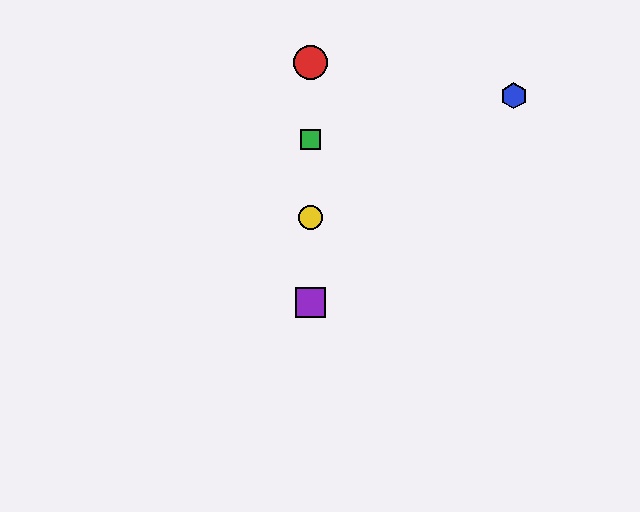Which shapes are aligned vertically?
The red circle, the green square, the yellow circle, the purple square are aligned vertically.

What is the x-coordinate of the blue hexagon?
The blue hexagon is at x≈514.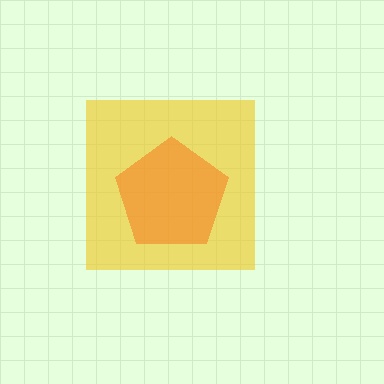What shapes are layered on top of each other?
The layered shapes are: a yellow square, an orange pentagon.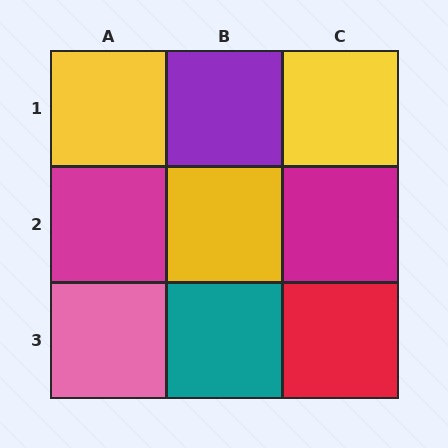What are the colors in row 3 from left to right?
Pink, teal, red.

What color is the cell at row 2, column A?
Magenta.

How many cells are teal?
1 cell is teal.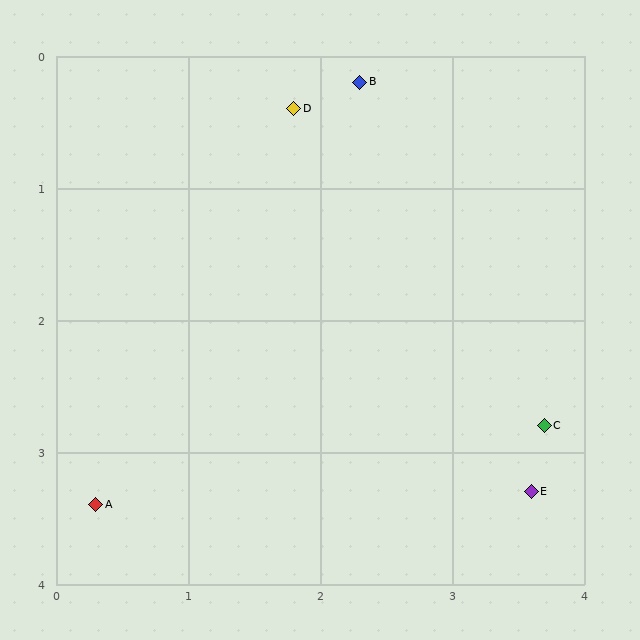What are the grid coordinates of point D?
Point D is at approximately (1.8, 0.4).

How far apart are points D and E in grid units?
Points D and E are about 3.4 grid units apart.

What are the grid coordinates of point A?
Point A is at approximately (0.3, 3.4).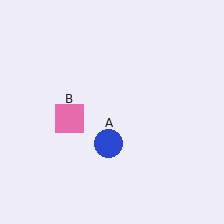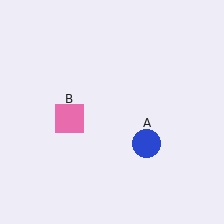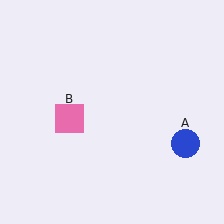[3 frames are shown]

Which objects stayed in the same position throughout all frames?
Pink square (object B) remained stationary.